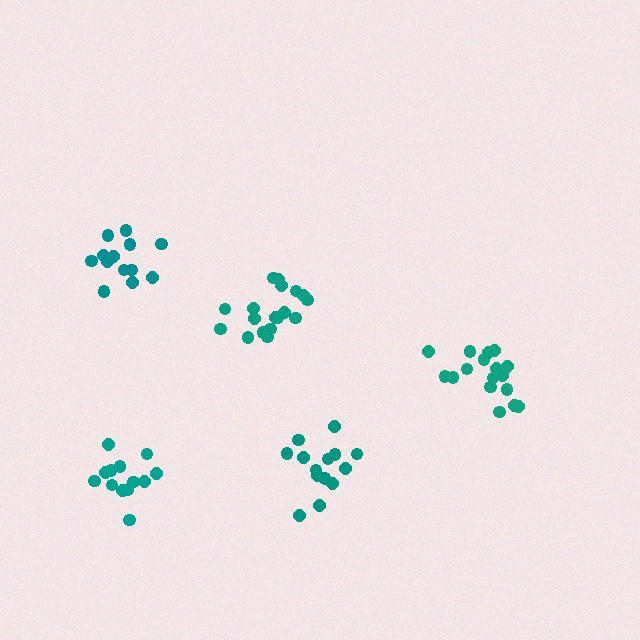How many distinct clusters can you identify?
There are 5 distinct clusters.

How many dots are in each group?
Group 1: 13 dots, Group 2: 13 dots, Group 3: 14 dots, Group 4: 18 dots, Group 5: 17 dots (75 total).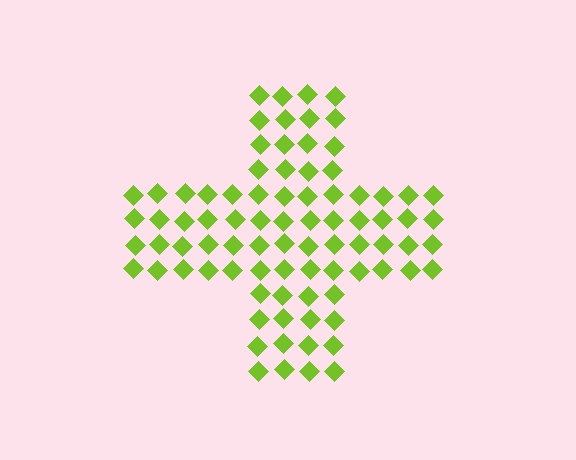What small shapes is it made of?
It is made of small diamonds.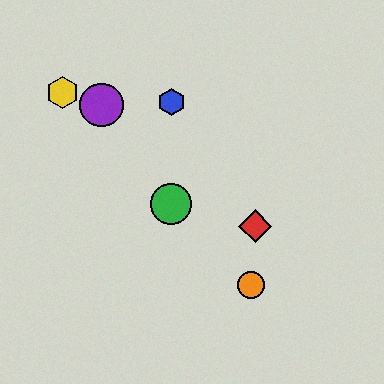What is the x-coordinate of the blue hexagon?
The blue hexagon is at x≈171.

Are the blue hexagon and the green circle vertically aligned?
Yes, both are at x≈171.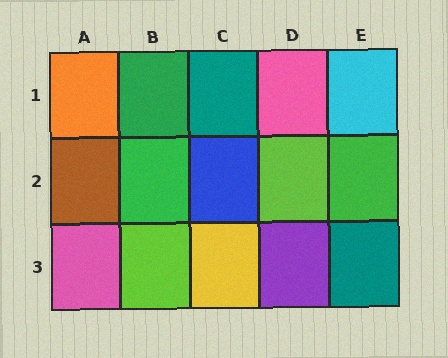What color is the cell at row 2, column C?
Blue.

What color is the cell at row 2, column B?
Green.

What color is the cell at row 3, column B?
Lime.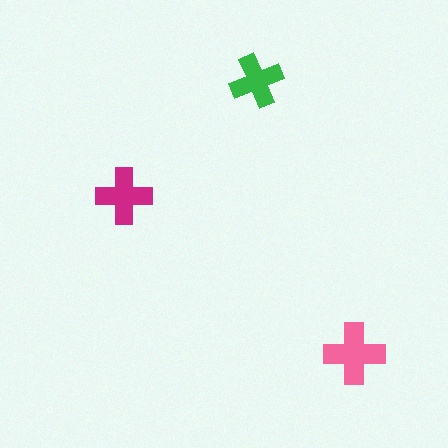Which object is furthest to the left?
The magenta cross is leftmost.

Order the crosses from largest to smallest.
the pink one, the magenta one, the green one.